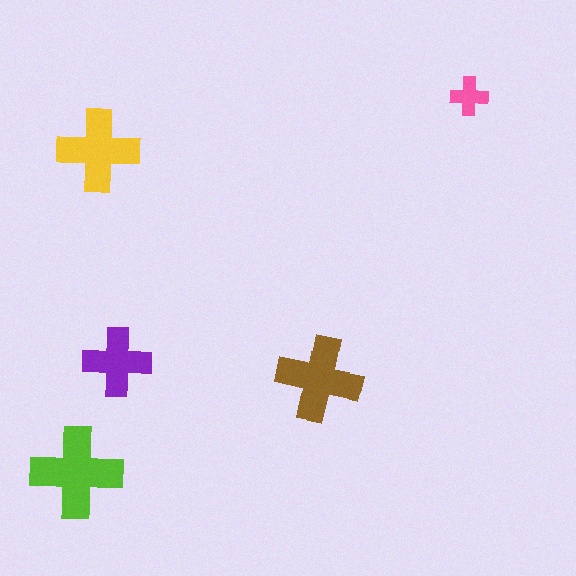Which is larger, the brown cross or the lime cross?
The lime one.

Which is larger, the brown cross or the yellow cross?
The brown one.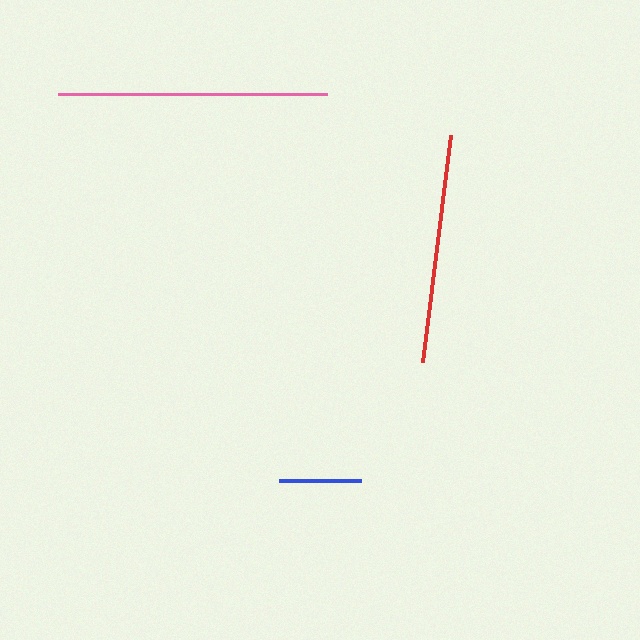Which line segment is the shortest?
The blue line is the shortest at approximately 81 pixels.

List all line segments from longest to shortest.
From longest to shortest: pink, red, blue.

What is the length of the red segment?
The red segment is approximately 228 pixels long.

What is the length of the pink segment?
The pink segment is approximately 269 pixels long.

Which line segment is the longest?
The pink line is the longest at approximately 269 pixels.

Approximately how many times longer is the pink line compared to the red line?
The pink line is approximately 1.2 times the length of the red line.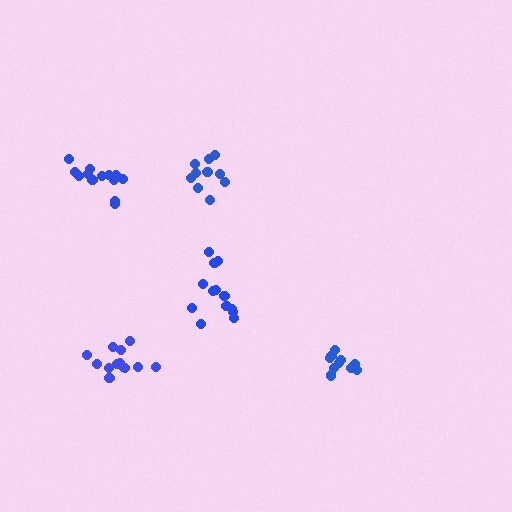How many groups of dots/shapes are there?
There are 5 groups.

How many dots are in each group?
Group 1: 14 dots, Group 2: 10 dots, Group 3: 10 dots, Group 4: 13 dots, Group 5: 13 dots (60 total).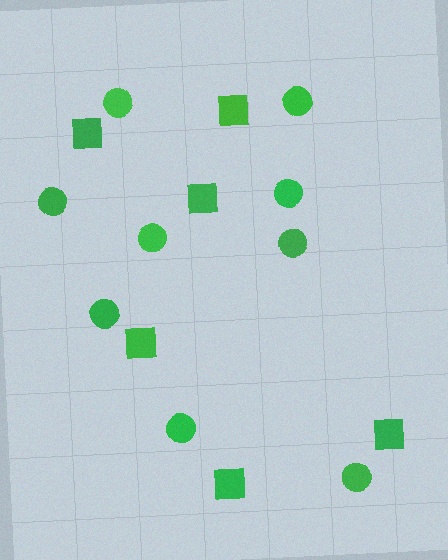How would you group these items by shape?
There are 2 groups: one group of circles (9) and one group of squares (6).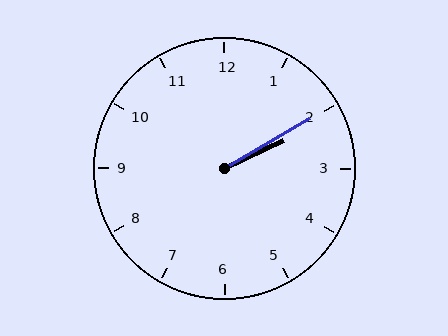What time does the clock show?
2:10.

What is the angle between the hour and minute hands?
Approximately 5 degrees.